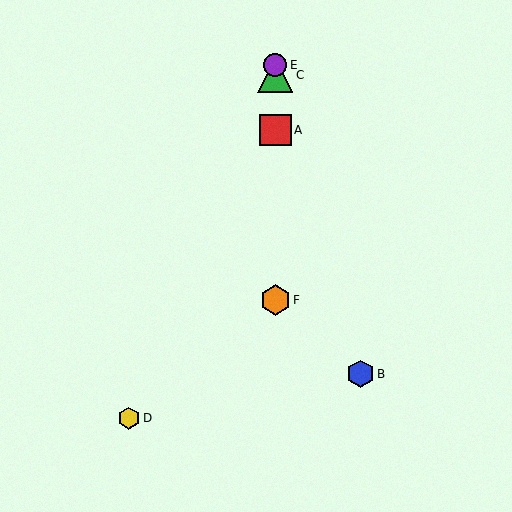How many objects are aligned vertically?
4 objects (A, C, E, F) are aligned vertically.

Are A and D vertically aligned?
No, A is at x≈275 and D is at x≈129.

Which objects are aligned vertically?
Objects A, C, E, F are aligned vertically.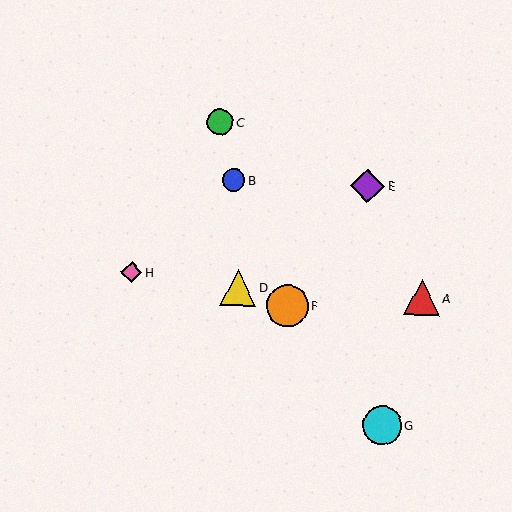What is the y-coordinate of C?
Object C is at y≈122.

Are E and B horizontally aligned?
Yes, both are at y≈186.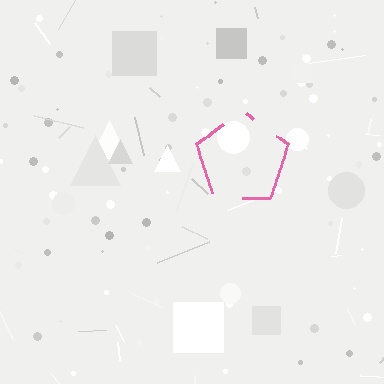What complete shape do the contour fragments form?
The contour fragments form a pentagon.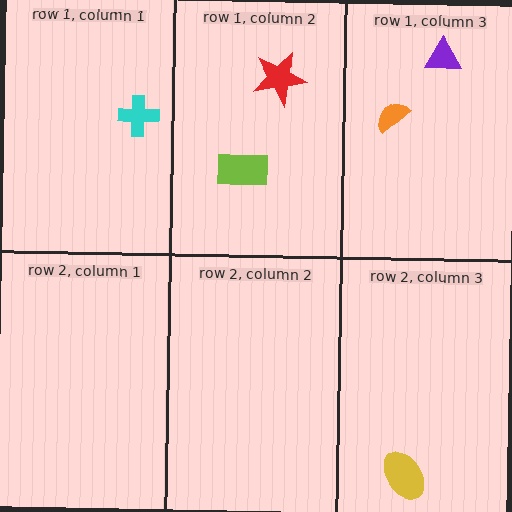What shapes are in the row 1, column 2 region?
The red star, the lime rectangle.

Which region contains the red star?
The row 1, column 2 region.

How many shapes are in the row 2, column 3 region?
1.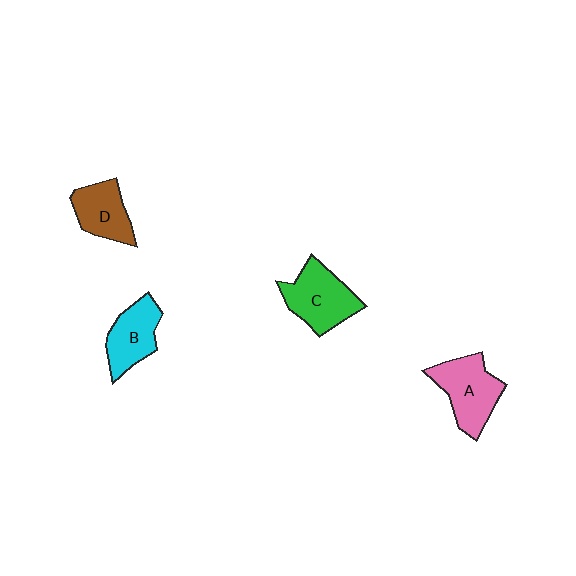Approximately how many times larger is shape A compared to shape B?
Approximately 1.2 times.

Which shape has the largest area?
Shape A (pink).